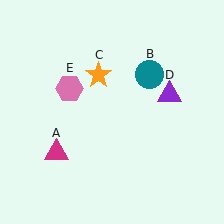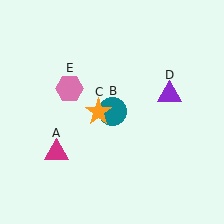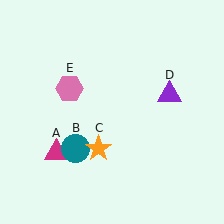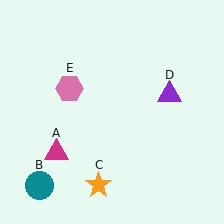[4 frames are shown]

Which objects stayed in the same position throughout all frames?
Magenta triangle (object A) and purple triangle (object D) and pink hexagon (object E) remained stationary.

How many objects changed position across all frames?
2 objects changed position: teal circle (object B), orange star (object C).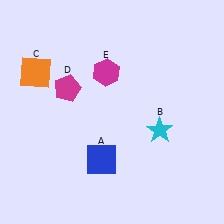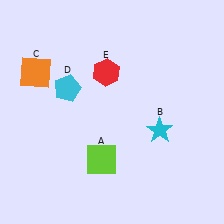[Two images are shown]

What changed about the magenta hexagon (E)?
In Image 1, E is magenta. In Image 2, it changed to red.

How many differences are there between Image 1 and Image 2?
There are 3 differences between the two images.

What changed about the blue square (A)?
In Image 1, A is blue. In Image 2, it changed to lime.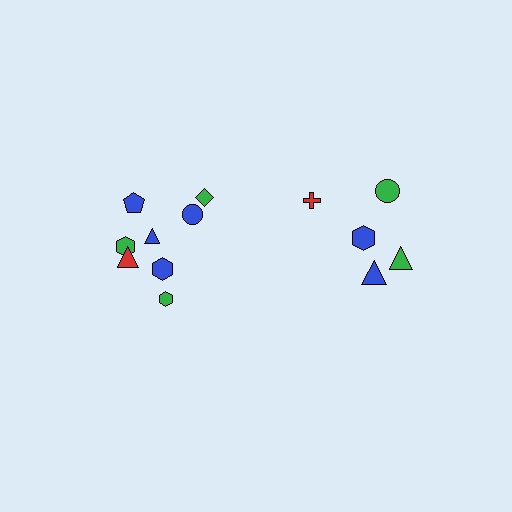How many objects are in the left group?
There are 8 objects.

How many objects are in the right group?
There are 5 objects.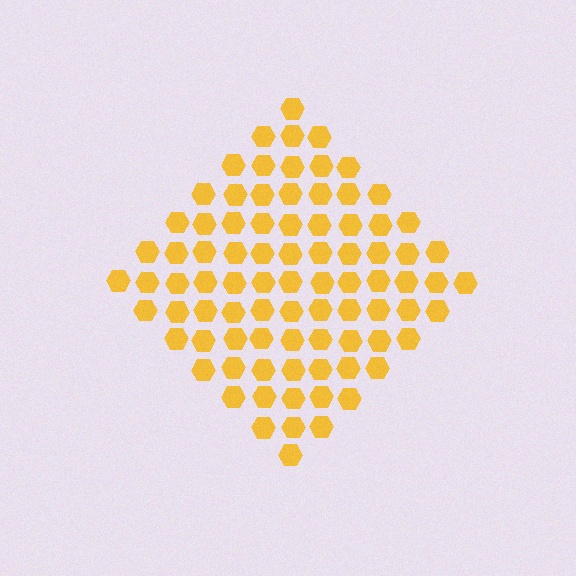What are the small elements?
The small elements are hexagons.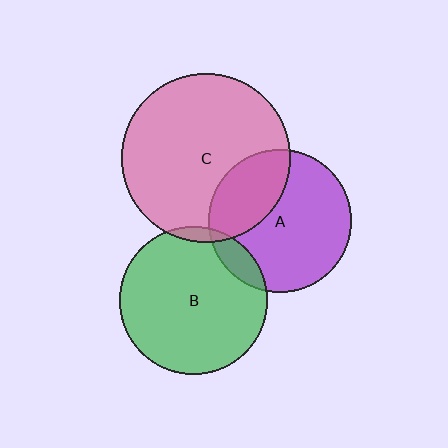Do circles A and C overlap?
Yes.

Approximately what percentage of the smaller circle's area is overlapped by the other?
Approximately 30%.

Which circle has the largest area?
Circle C (pink).